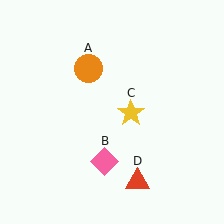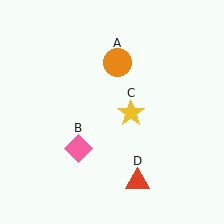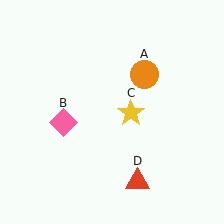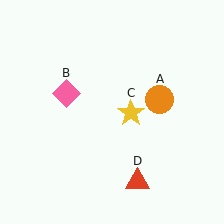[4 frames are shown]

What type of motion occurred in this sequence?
The orange circle (object A), pink diamond (object B) rotated clockwise around the center of the scene.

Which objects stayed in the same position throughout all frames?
Yellow star (object C) and red triangle (object D) remained stationary.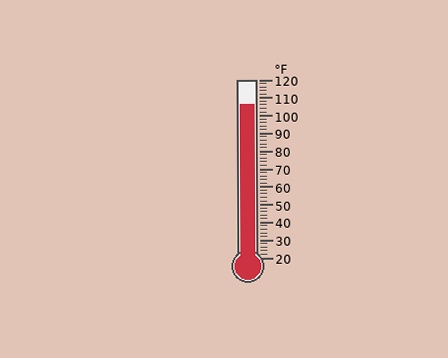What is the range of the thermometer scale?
The thermometer scale ranges from 20°F to 120°F.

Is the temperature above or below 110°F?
The temperature is below 110°F.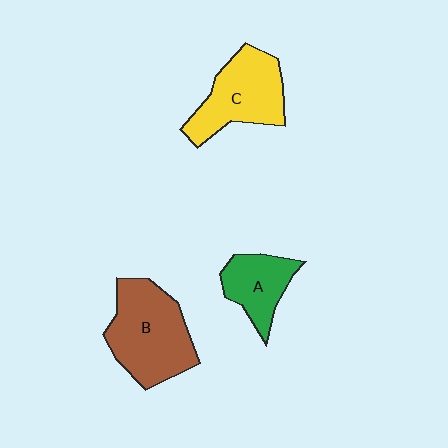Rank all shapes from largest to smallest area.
From largest to smallest: B (brown), C (yellow), A (green).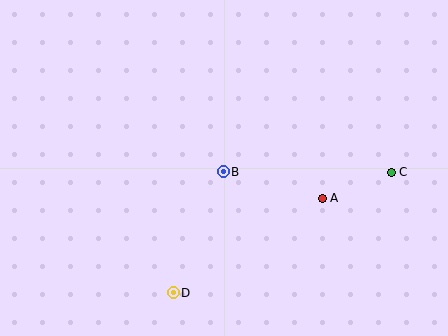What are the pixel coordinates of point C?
Point C is at (391, 172).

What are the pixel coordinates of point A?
Point A is at (322, 198).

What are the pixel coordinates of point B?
Point B is at (223, 172).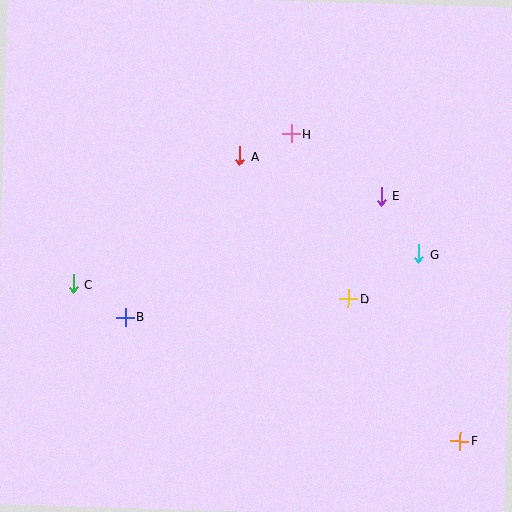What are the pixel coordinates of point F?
Point F is at (460, 441).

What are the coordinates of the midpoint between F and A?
The midpoint between F and A is at (350, 299).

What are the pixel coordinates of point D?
Point D is at (348, 299).